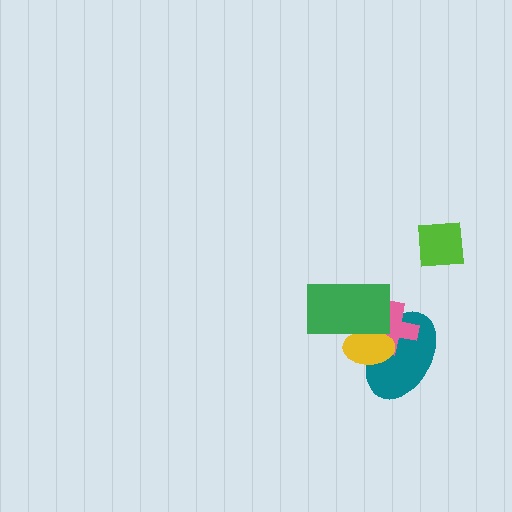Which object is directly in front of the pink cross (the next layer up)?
The yellow ellipse is directly in front of the pink cross.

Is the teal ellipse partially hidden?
Yes, it is partially covered by another shape.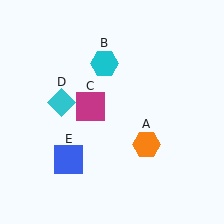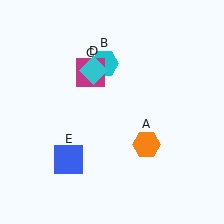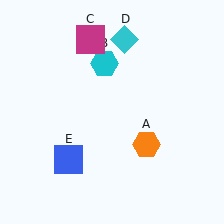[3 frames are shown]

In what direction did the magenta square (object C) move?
The magenta square (object C) moved up.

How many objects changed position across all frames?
2 objects changed position: magenta square (object C), cyan diamond (object D).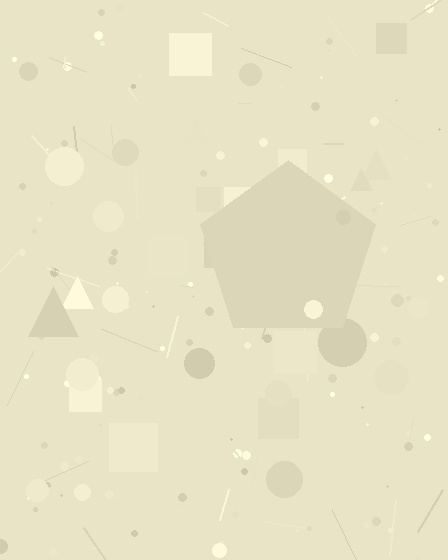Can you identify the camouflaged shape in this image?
The camouflaged shape is a pentagon.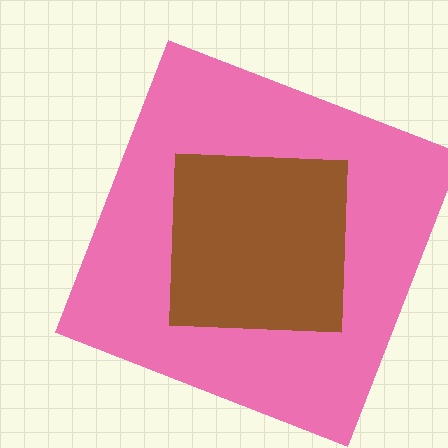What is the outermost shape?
The pink square.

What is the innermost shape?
The brown square.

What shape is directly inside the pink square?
The brown square.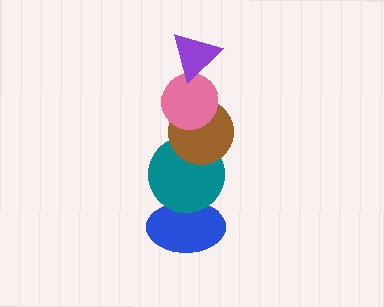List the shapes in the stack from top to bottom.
From top to bottom: the purple triangle, the pink circle, the brown circle, the teal circle, the blue ellipse.